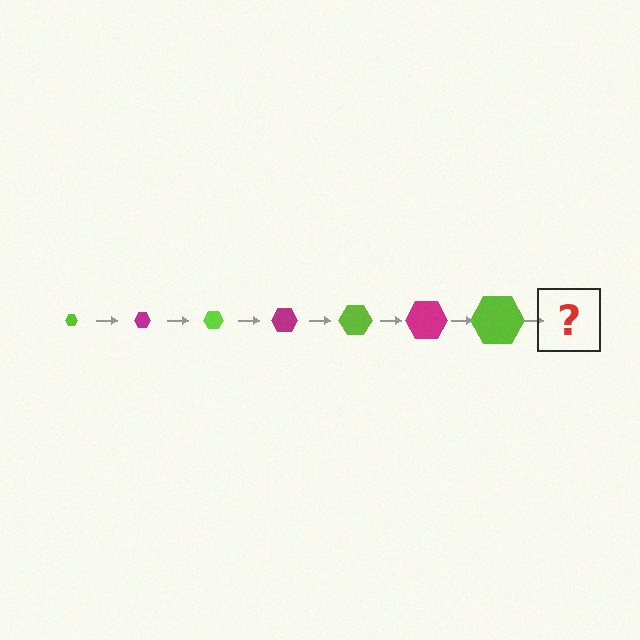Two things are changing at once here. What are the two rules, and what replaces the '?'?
The two rules are that the hexagon grows larger each step and the color cycles through lime and magenta. The '?' should be a magenta hexagon, larger than the previous one.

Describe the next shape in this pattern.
It should be a magenta hexagon, larger than the previous one.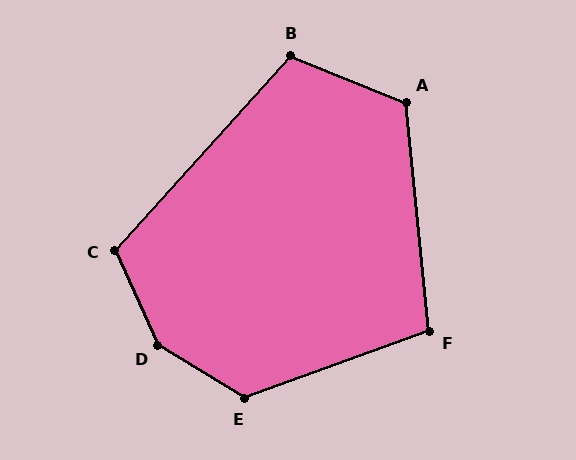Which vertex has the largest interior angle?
D, at approximately 146 degrees.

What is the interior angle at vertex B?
Approximately 110 degrees (obtuse).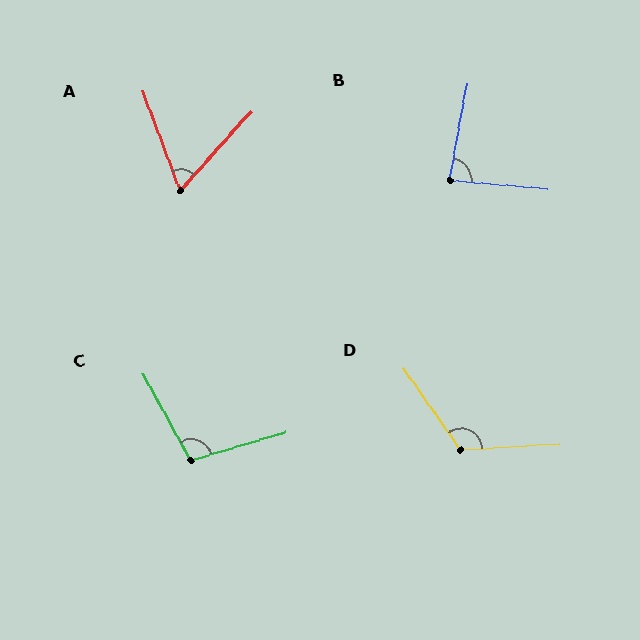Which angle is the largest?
D, at approximately 121 degrees.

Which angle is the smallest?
A, at approximately 62 degrees.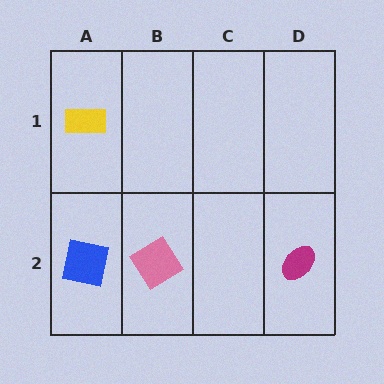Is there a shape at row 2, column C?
No, that cell is empty.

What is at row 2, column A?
A blue square.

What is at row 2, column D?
A magenta ellipse.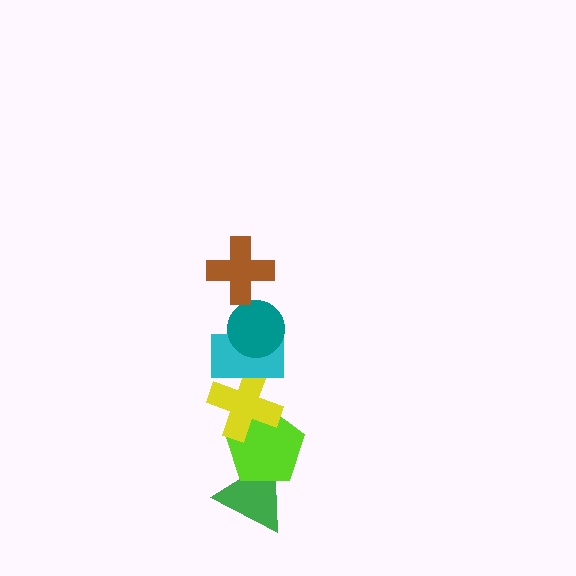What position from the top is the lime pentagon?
The lime pentagon is 5th from the top.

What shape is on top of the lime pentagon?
The yellow cross is on top of the lime pentagon.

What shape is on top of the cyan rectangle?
The teal circle is on top of the cyan rectangle.